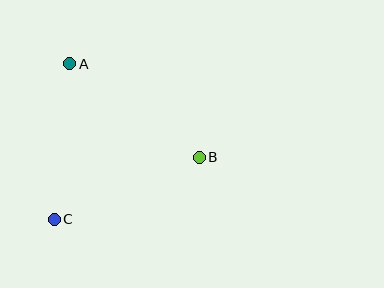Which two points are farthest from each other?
Points A and B are farthest from each other.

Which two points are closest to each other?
Points A and C are closest to each other.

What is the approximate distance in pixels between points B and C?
The distance between B and C is approximately 158 pixels.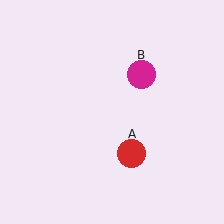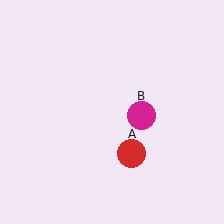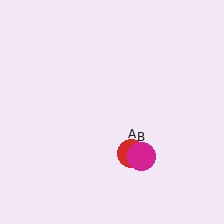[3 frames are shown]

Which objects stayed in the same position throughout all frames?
Red circle (object A) remained stationary.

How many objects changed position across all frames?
1 object changed position: magenta circle (object B).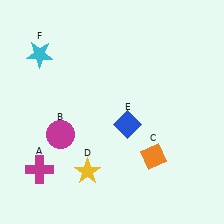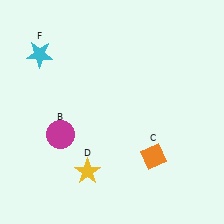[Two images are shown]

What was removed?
The blue diamond (E), the magenta cross (A) were removed in Image 2.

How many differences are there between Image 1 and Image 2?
There are 2 differences between the two images.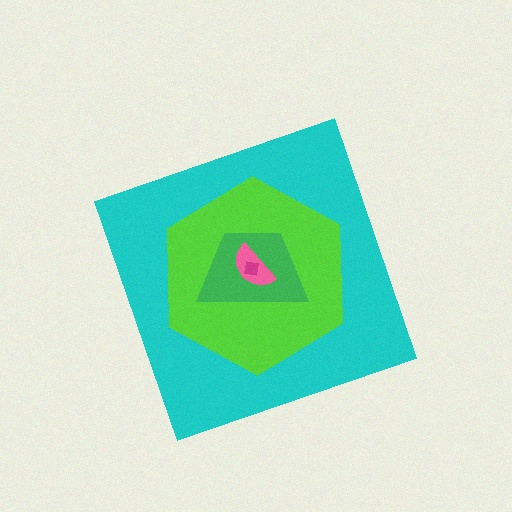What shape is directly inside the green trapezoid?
The pink semicircle.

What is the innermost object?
The magenta square.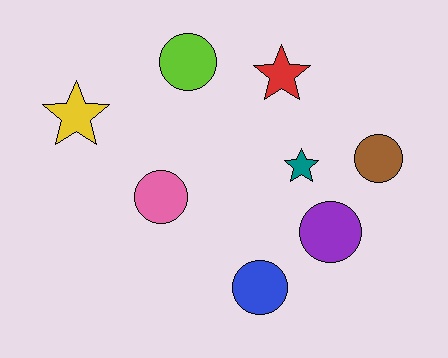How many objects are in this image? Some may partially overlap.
There are 8 objects.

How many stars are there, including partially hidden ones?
There are 3 stars.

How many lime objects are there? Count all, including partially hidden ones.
There is 1 lime object.